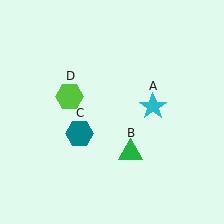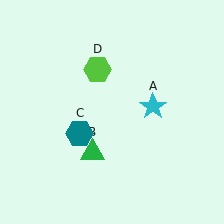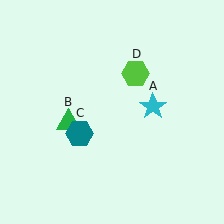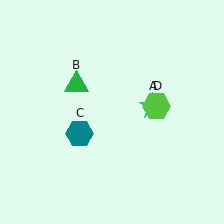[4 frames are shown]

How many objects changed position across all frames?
2 objects changed position: green triangle (object B), lime hexagon (object D).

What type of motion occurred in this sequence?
The green triangle (object B), lime hexagon (object D) rotated clockwise around the center of the scene.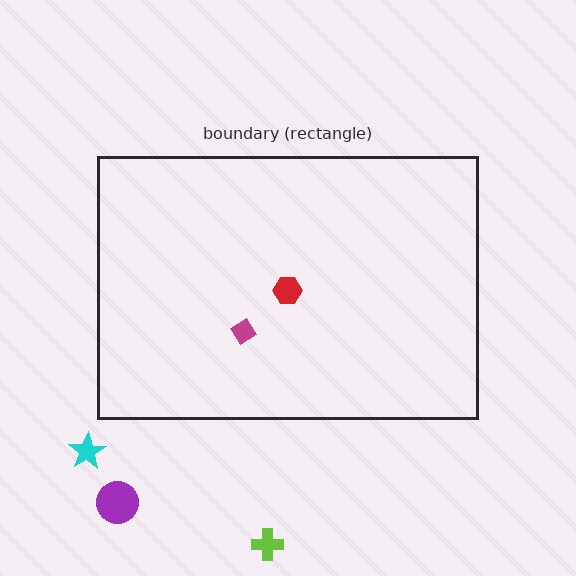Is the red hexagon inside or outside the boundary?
Inside.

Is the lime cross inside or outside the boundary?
Outside.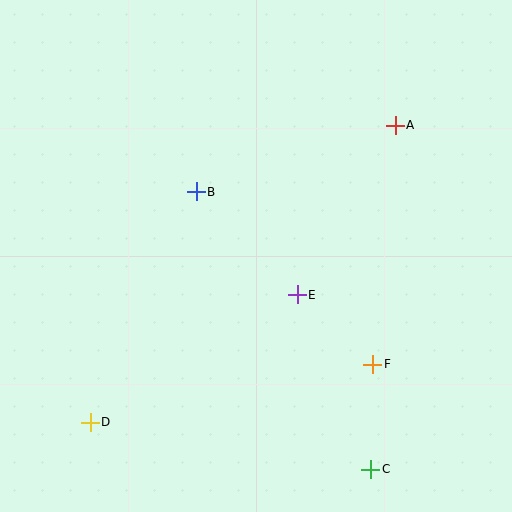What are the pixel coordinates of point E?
Point E is at (297, 295).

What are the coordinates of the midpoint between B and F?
The midpoint between B and F is at (285, 278).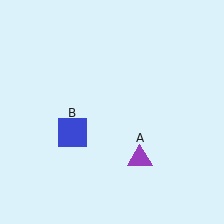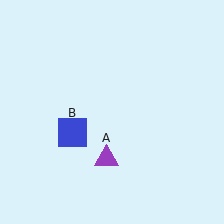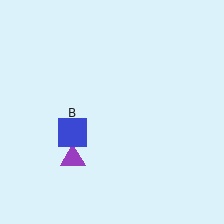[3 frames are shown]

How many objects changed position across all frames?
1 object changed position: purple triangle (object A).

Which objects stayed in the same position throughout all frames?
Blue square (object B) remained stationary.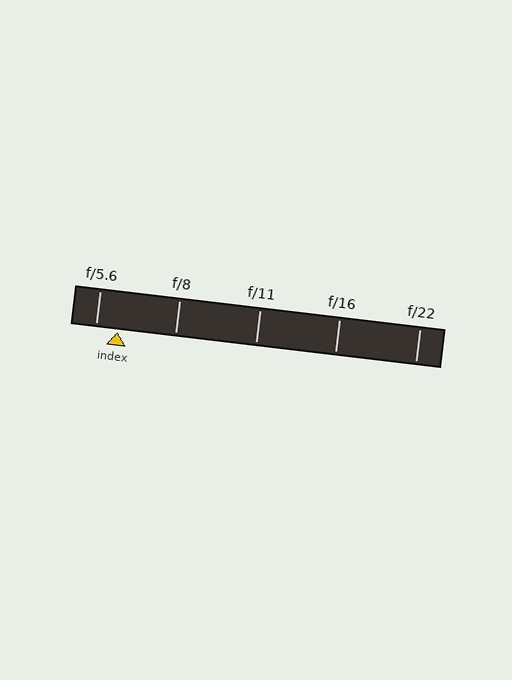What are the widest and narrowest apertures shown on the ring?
The widest aperture shown is f/5.6 and the narrowest is f/22.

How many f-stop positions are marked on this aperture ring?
There are 5 f-stop positions marked.